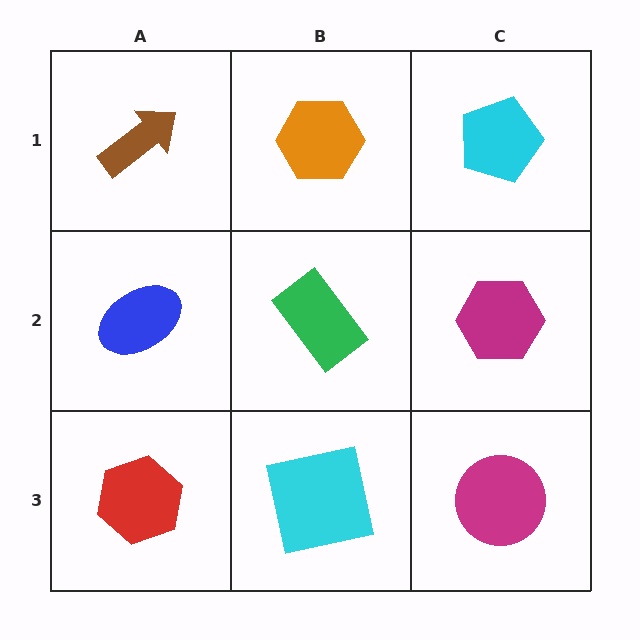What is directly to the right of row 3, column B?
A magenta circle.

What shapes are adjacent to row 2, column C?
A cyan pentagon (row 1, column C), a magenta circle (row 3, column C), a green rectangle (row 2, column B).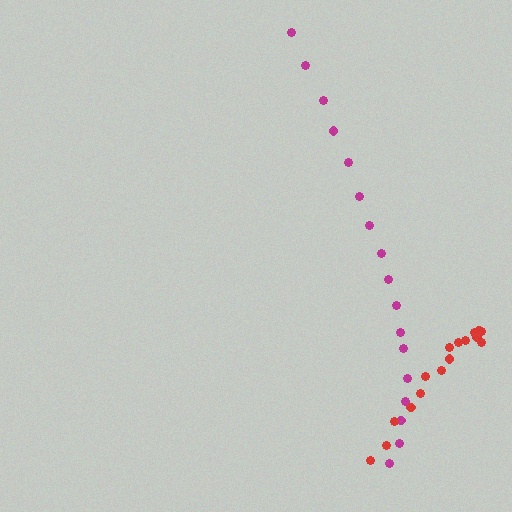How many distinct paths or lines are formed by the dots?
There are 2 distinct paths.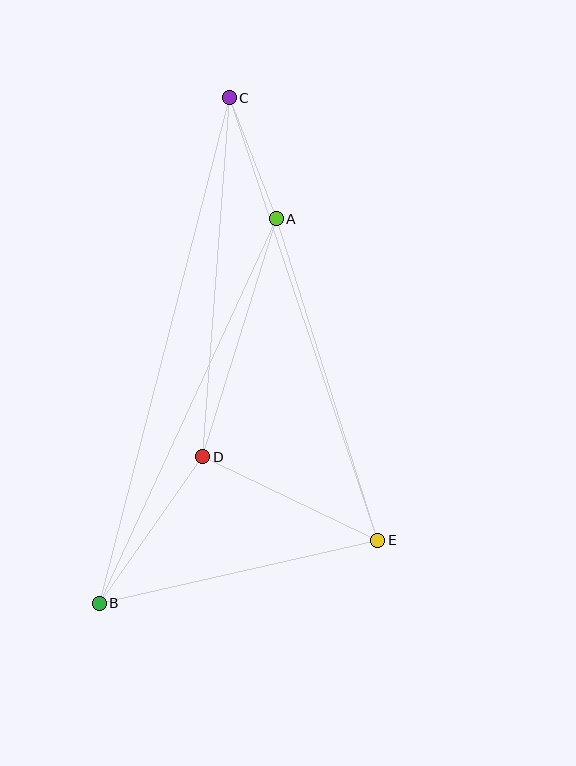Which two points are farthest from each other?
Points B and C are farthest from each other.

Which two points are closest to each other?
Points A and C are closest to each other.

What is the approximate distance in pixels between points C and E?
The distance between C and E is approximately 467 pixels.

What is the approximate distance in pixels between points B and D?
The distance between B and D is approximately 179 pixels.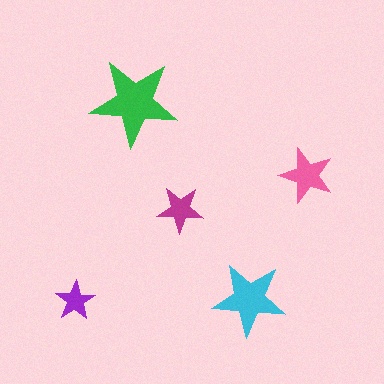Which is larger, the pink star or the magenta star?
The pink one.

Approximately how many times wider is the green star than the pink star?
About 1.5 times wider.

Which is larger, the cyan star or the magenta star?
The cyan one.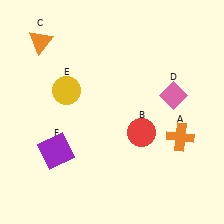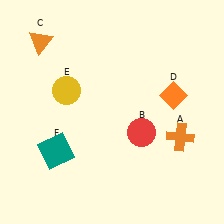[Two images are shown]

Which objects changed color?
D changed from pink to orange. F changed from purple to teal.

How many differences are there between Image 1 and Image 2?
There are 2 differences between the two images.